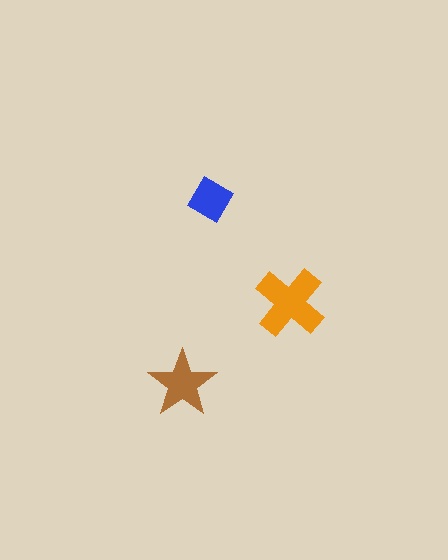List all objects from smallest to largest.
The blue diamond, the brown star, the orange cross.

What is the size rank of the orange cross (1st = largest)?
1st.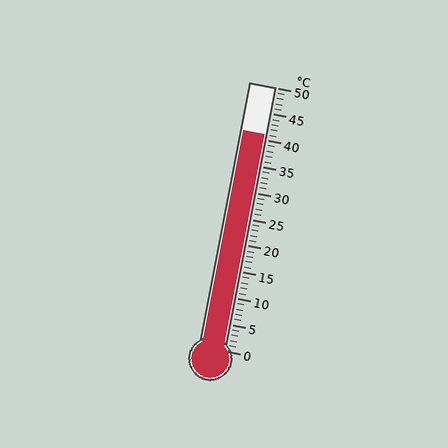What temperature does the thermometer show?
The thermometer shows approximately 41°C.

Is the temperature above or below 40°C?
The temperature is above 40°C.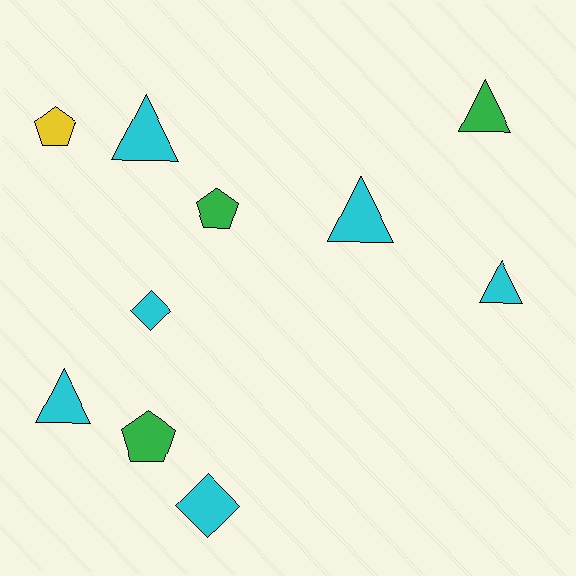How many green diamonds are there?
There are no green diamonds.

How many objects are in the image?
There are 10 objects.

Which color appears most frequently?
Cyan, with 6 objects.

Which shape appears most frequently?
Triangle, with 5 objects.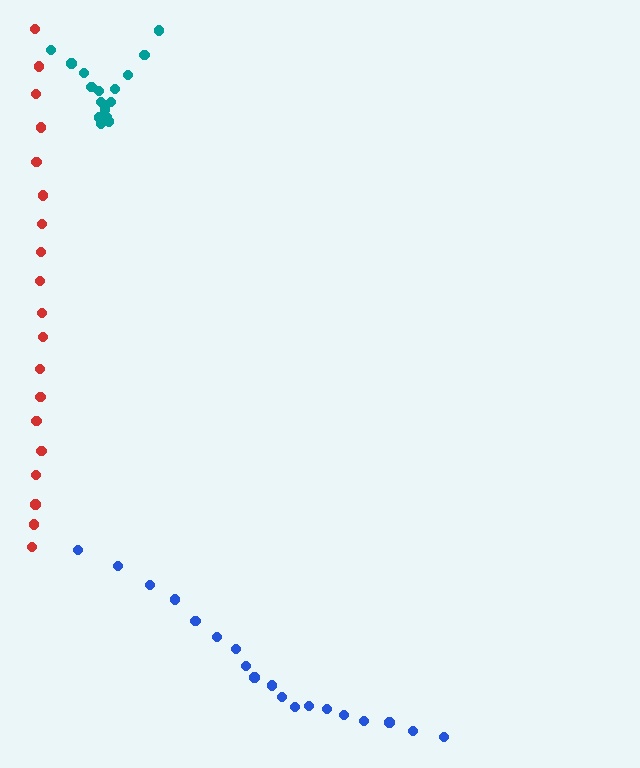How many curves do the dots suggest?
There are 3 distinct paths.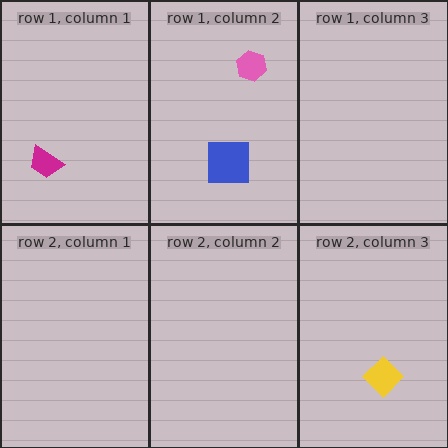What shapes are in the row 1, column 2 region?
The blue square, the pink hexagon.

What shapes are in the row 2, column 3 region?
The yellow diamond.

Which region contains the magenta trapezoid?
The row 1, column 1 region.